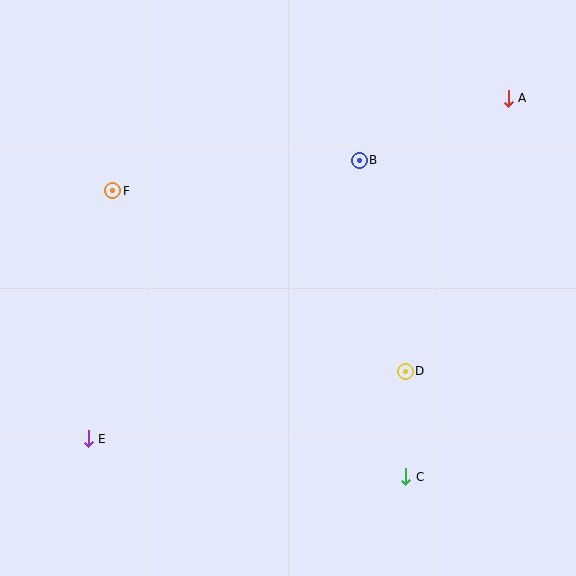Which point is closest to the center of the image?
Point D at (405, 371) is closest to the center.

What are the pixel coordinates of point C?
Point C is at (406, 477).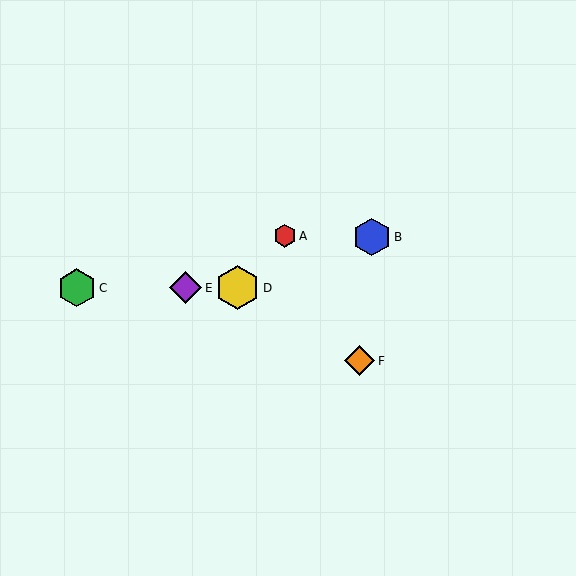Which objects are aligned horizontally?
Objects C, D, E are aligned horizontally.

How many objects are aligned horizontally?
3 objects (C, D, E) are aligned horizontally.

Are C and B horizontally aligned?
No, C is at y≈288 and B is at y≈237.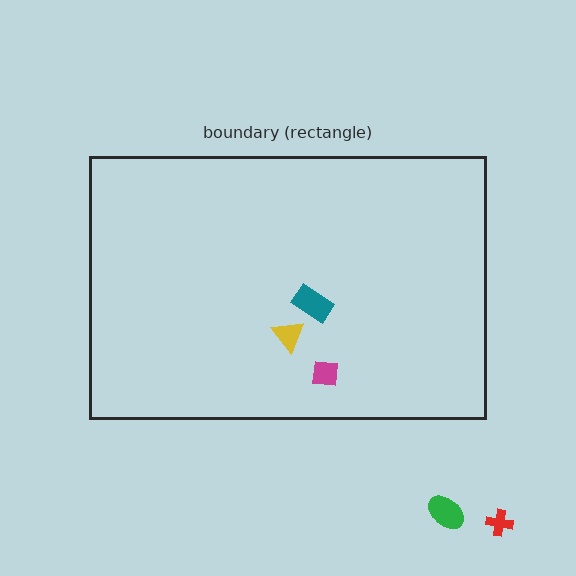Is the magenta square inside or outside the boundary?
Inside.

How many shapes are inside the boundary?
3 inside, 2 outside.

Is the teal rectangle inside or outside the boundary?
Inside.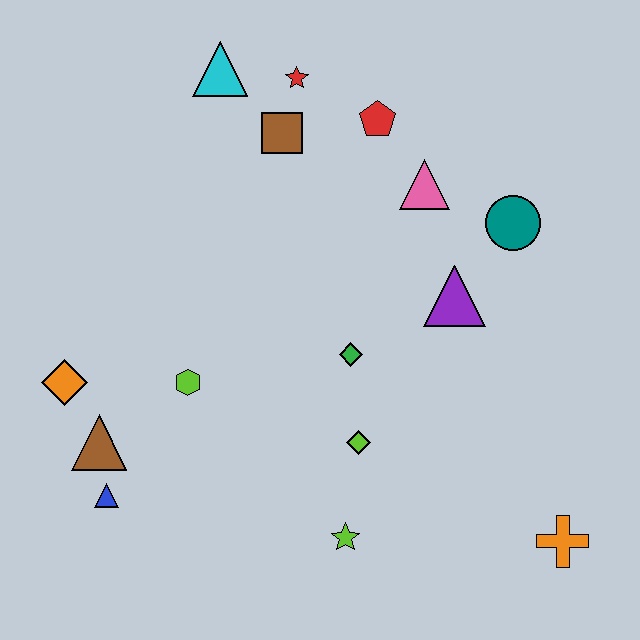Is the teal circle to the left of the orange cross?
Yes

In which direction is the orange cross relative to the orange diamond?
The orange cross is to the right of the orange diamond.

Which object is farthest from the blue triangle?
The teal circle is farthest from the blue triangle.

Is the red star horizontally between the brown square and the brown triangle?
No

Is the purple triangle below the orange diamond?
No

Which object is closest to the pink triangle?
The red pentagon is closest to the pink triangle.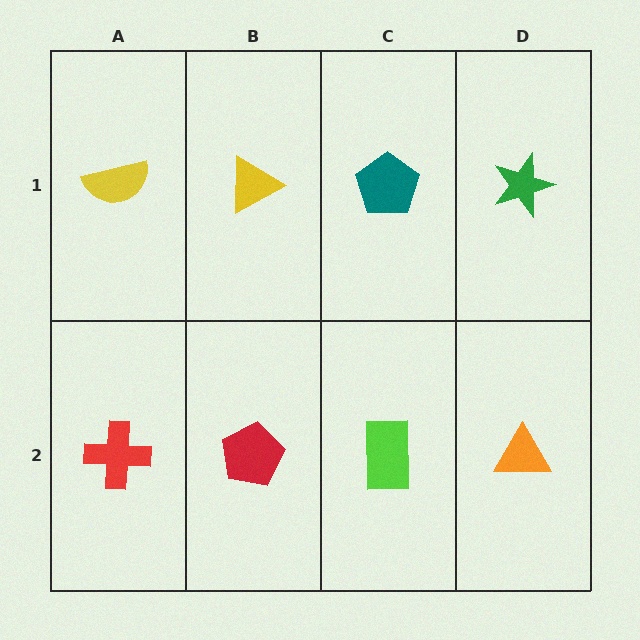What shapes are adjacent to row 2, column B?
A yellow triangle (row 1, column B), a red cross (row 2, column A), a lime rectangle (row 2, column C).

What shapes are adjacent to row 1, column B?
A red pentagon (row 2, column B), a yellow semicircle (row 1, column A), a teal pentagon (row 1, column C).